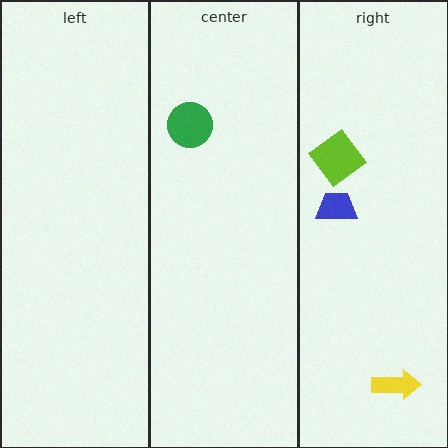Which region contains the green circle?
The center region.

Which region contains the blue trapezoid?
The right region.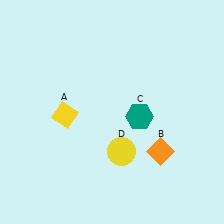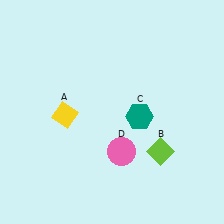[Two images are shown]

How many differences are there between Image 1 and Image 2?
There are 2 differences between the two images.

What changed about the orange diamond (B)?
In Image 1, B is orange. In Image 2, it changed to lime.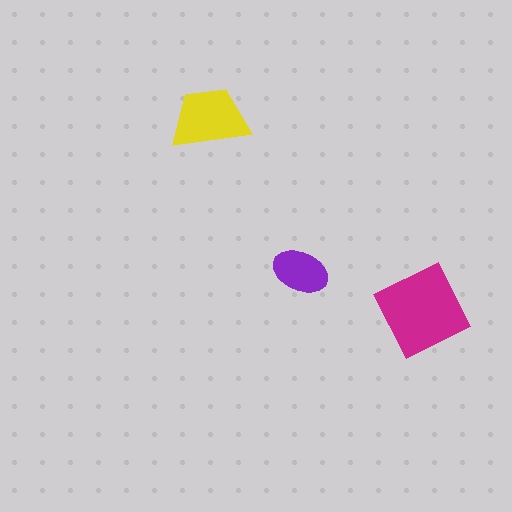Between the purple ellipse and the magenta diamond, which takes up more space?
The magenta diamond.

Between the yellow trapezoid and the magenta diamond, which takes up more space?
The magenta diamond.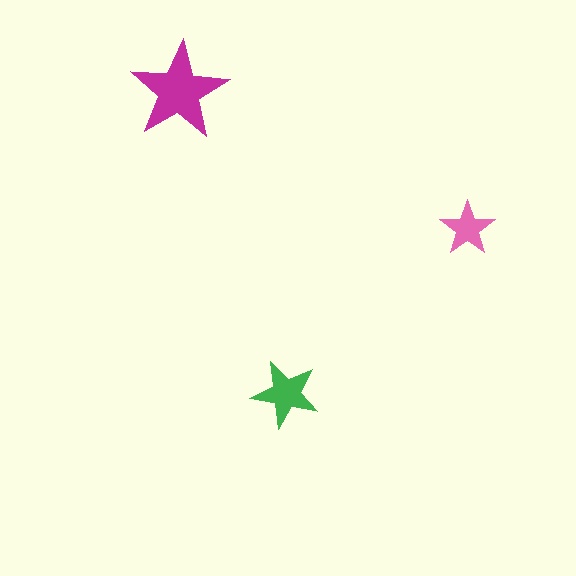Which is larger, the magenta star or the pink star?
The magenta one.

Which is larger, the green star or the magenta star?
The magenta one.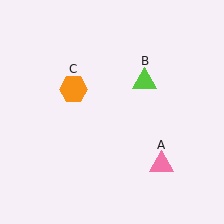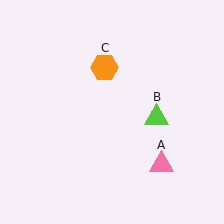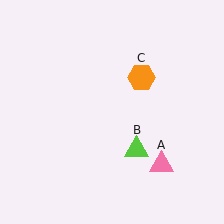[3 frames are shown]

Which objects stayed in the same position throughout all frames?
Pink triangle (object A) remained stationary.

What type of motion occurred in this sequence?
The lime triangle (object B), orange hexagon (object C) rotated clockwise around the center of the scene.